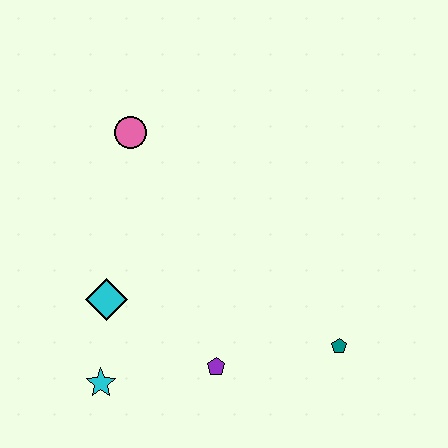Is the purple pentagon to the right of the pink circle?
Yes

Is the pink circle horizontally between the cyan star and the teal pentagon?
Yes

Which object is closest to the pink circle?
The cyan diamond is closest to the pink circle.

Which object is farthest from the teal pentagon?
The pink circle is farthest from the teal pentagon.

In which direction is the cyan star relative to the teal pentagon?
The cyan star is to the left of the teal pentagon.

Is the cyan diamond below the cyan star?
No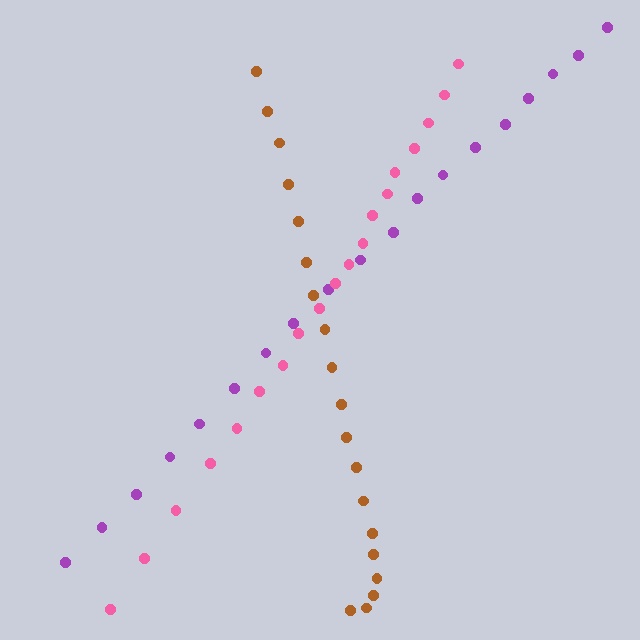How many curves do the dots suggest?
There are 3 distinct paths.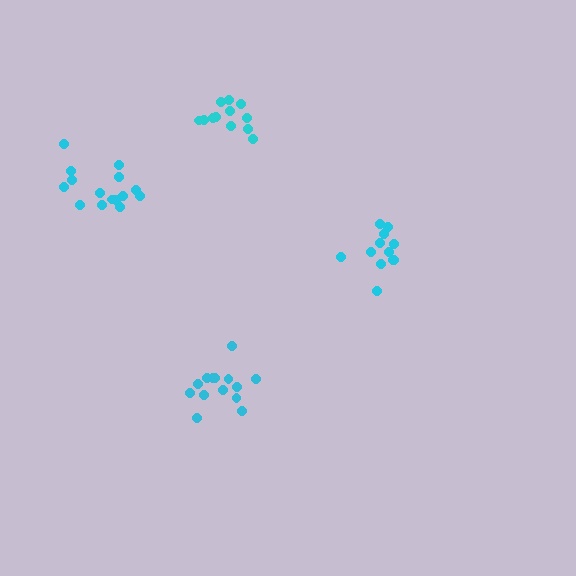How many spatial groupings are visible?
There are 4 spatial groupings.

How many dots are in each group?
Group 1: 15 dots, Group 2: 12 dots, Group 3: 12 dots, Group 4: 14 dots (53 total).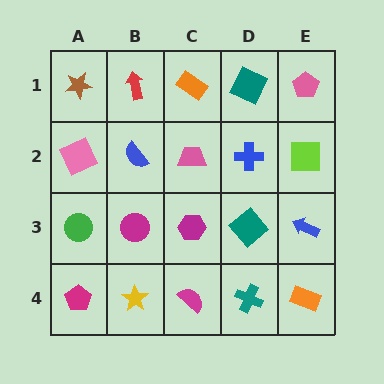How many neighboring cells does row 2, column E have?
3.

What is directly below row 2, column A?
A green circle.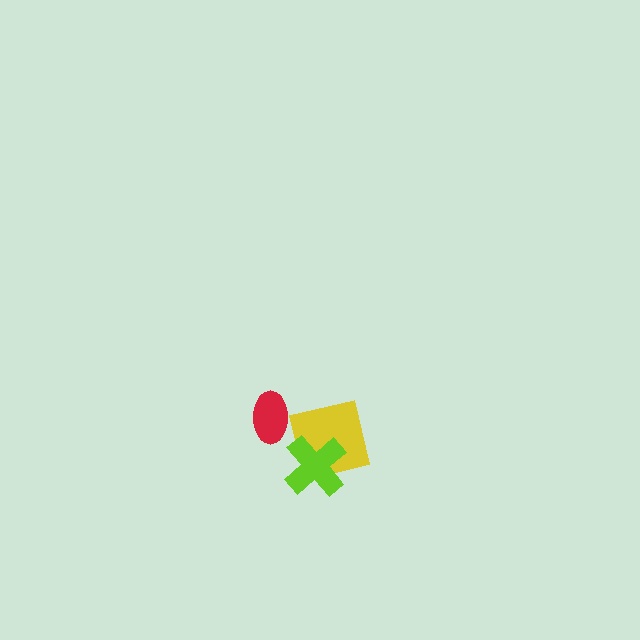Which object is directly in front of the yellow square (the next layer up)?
The lime cross is directly in front of the yellow square.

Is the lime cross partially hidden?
No, no other shape covers it.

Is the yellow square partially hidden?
Yes, it is partially covered by another shape.